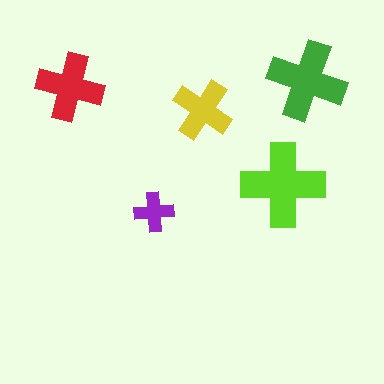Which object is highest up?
The green cross is topmost.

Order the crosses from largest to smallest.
the lime one, the green one, the red one, the yellow one, the purple one.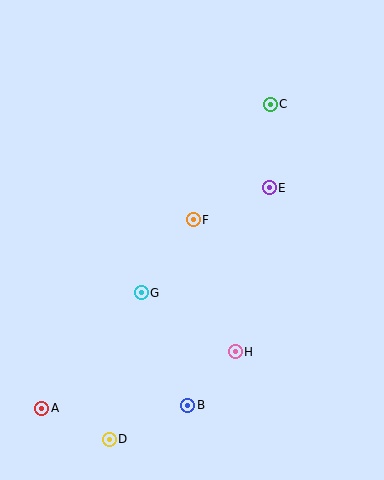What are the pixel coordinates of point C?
Point C is at (270, 104).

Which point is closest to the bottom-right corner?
Point H is closest to the bottom-right corner.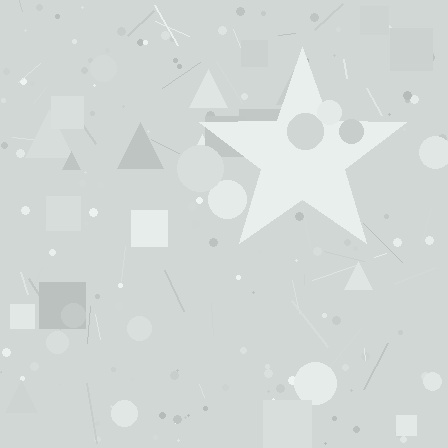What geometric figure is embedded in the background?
A star is embedded in the background.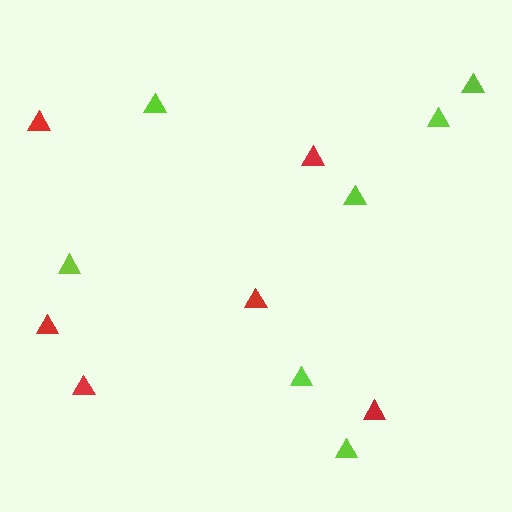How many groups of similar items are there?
There are 2 groups: one group of red triangles (6) and one group of lime triangles (7).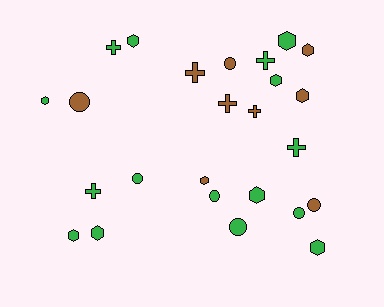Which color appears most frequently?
Green, with 16 objects.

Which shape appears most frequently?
Hexagon, with 11 objects.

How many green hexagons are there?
There are 8 green hexagons.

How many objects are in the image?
There are 25 objects.